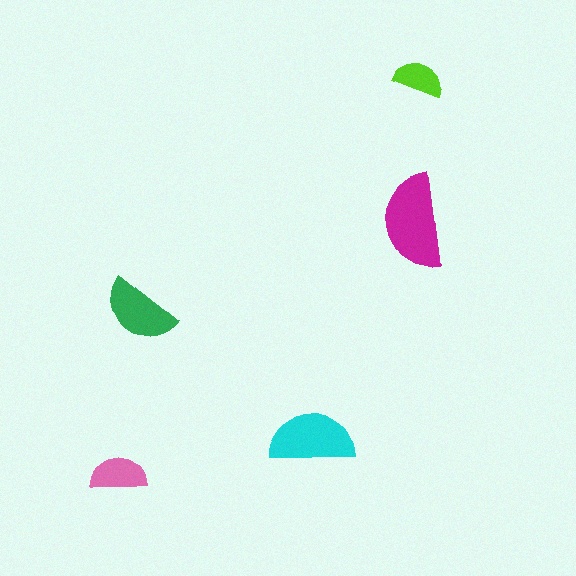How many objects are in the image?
There are 5 objects in the image.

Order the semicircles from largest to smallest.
the magenta one, the cyan one, the green one, the pink one, the lime one.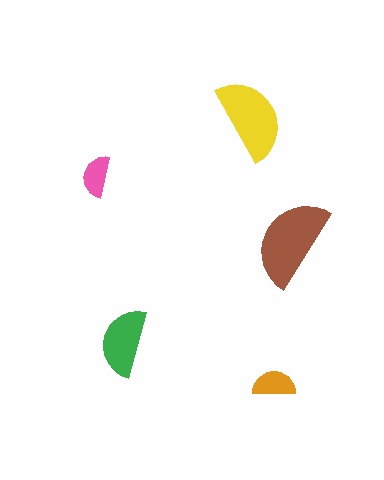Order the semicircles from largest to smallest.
the brown one, the yellow one, the green one, the orange one, the pink one.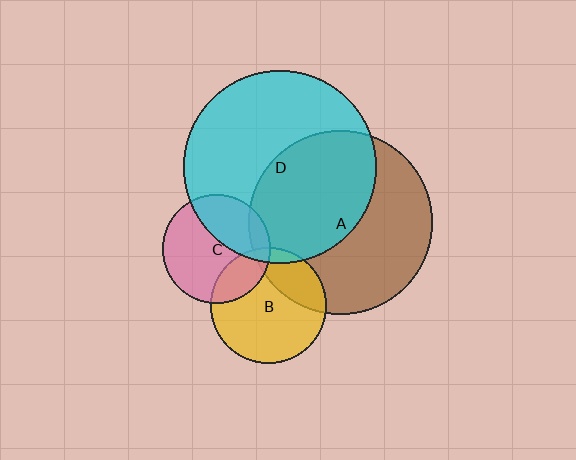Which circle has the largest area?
Circle D (cyan).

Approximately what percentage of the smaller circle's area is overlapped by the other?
Approximately 5%.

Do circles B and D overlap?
Yes.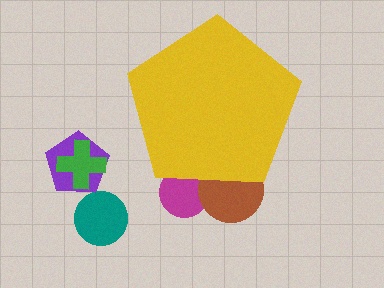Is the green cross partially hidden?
No, the green cross is fully visible.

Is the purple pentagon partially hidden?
No, the purple pentagon is fully visible.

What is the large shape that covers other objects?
A yellow pentagon.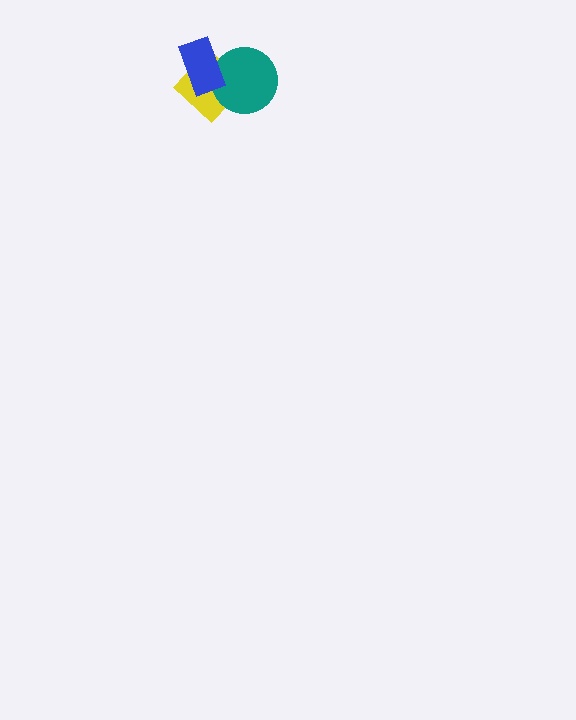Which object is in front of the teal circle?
The blue rectangle is in front of the teal circle.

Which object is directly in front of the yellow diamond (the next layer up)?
The teal circle is directly in front of the yellow diamond.